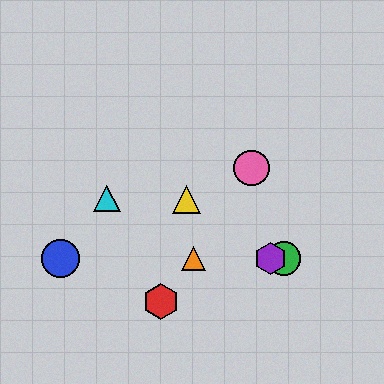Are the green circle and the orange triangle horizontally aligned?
Yes, both are at y≈258.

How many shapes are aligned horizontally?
4 shapes (the blue circle, the green circle, the purple hexagon, the orange triangle) are aligned horizontally.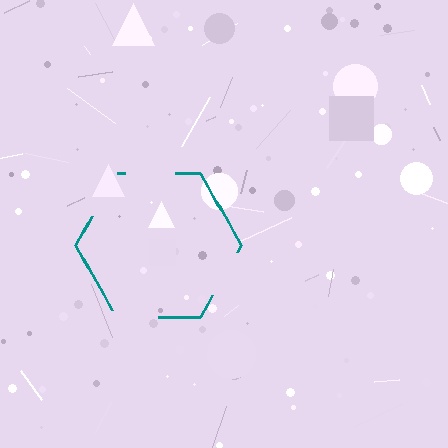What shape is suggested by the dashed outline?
The dashed outline suggests a hexagon.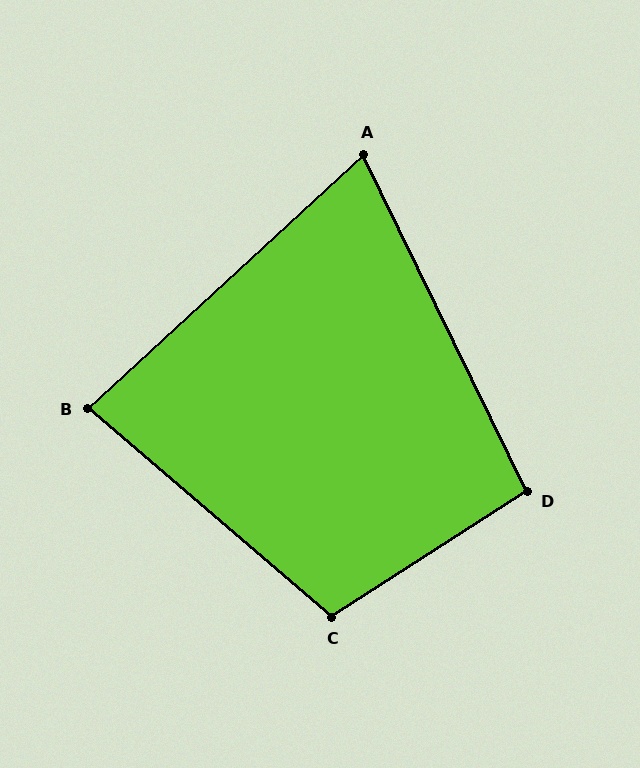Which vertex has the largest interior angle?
C, at approximately 107 degrees.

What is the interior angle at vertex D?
Approximately 97 degrees (obtuse).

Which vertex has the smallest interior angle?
A, at approximately 73 degrees.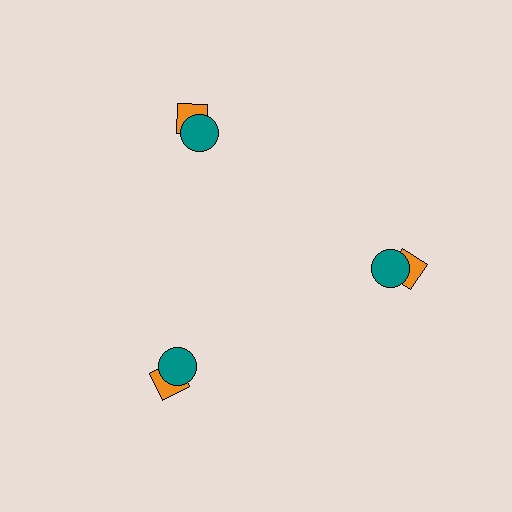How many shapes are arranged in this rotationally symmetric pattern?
There are 6 shapes, arranged in 3 groups of 2.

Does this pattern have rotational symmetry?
Yes, this pattern has 3-fold rotational symmetry. It looks the same after rotating 120 degrees around the center.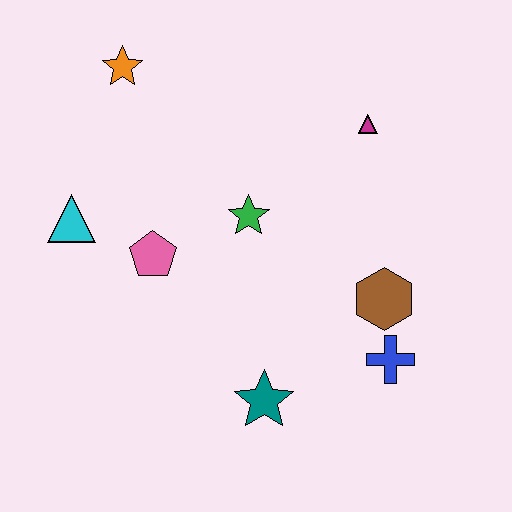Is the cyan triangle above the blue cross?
Yes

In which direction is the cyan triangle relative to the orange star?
The cyan triangle is below the orange star.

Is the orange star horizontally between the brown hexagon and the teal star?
No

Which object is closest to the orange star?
The cyan triangle is closest to the orange star.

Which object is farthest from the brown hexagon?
The orange star is farthest from the brown hexagon.